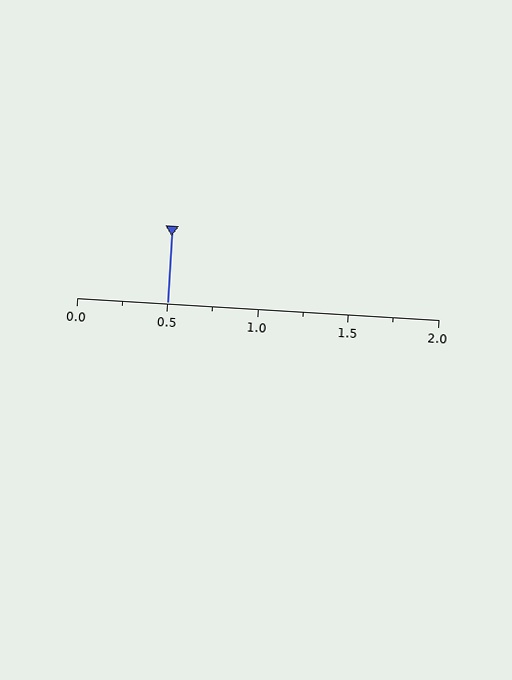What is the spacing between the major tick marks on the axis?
The major ticks are spaced 0.5 apart.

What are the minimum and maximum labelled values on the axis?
The axis runs from 0.0 to 2.0.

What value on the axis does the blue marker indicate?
The marker indicates approximately 0.5.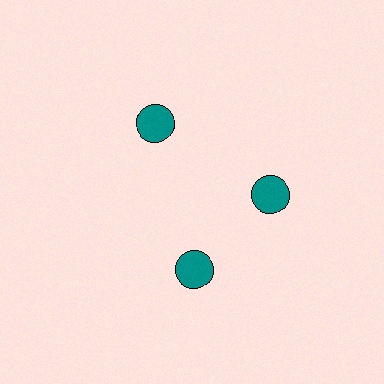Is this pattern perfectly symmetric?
No. The 3 teal circles are arranged in a ring, but one element near the 7 o'clock position is rotated out of alignment along the ring, breaking the 3-fold rotational symmetry.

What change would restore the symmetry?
The symmetry would be restored by rotating it back into even spacing with its neighbors so that all 3 circles sit at equal angles and equal distance from the center.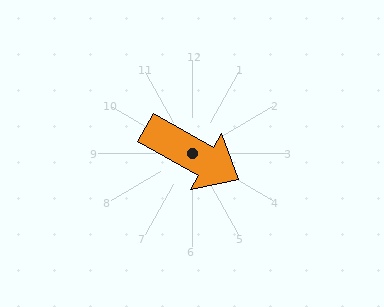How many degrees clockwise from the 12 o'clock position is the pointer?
Approximately 120 degrees.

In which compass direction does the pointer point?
Southeast.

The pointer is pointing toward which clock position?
Roughly 4 o'clock.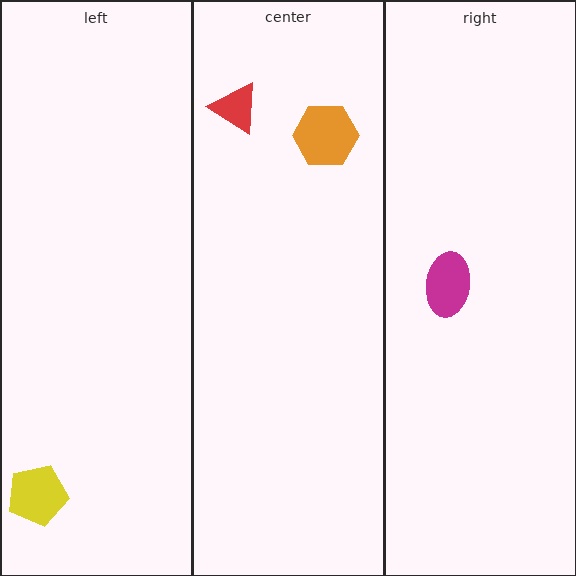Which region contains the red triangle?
The center region.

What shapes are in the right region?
The magenta ellipse.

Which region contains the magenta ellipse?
The right region.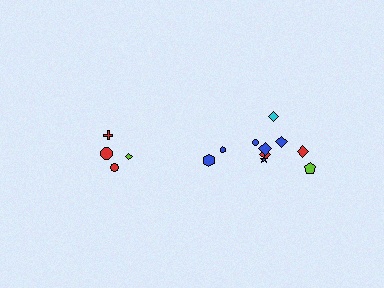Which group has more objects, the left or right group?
The right group.